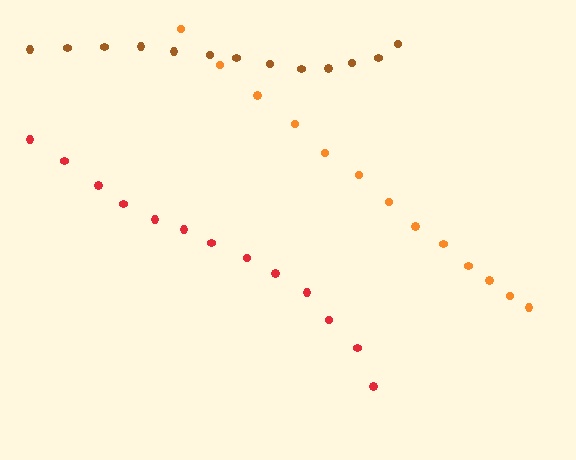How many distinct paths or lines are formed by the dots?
There are 3 distinct paths.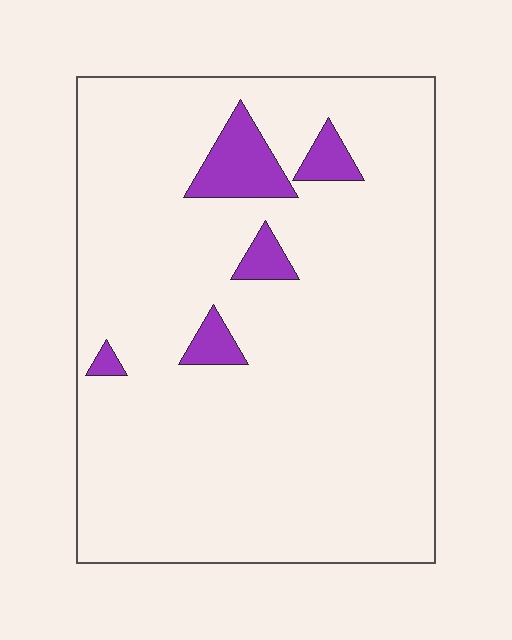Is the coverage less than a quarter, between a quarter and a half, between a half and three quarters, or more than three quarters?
Less than a quarter.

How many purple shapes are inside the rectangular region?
5.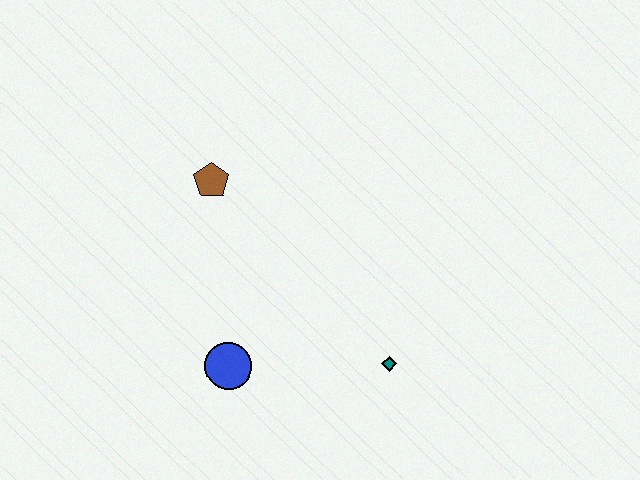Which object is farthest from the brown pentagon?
The teal diamond is farthest from the brown pentagon.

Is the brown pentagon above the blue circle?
Yes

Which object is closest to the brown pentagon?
The blue circle is closest to the brown pentagon.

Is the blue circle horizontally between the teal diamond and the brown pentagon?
Yes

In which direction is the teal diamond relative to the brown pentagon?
The teal diamond is below the brown pentagon.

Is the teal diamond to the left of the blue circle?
No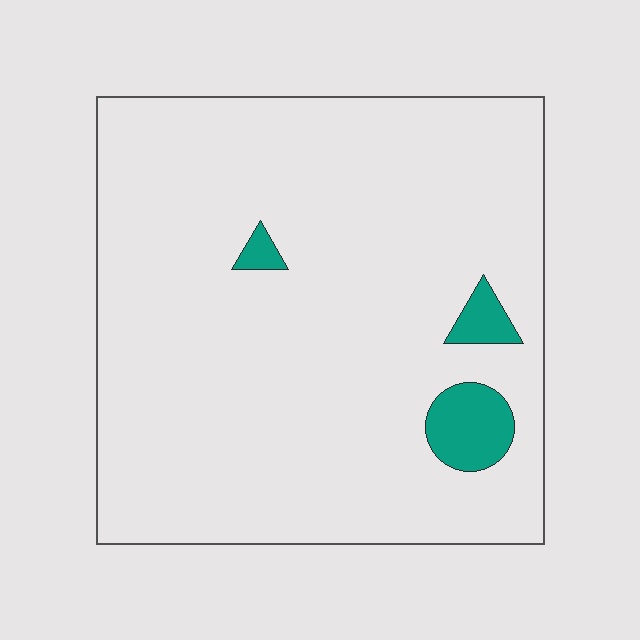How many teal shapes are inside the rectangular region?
3.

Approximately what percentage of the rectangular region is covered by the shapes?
Approximately 5%.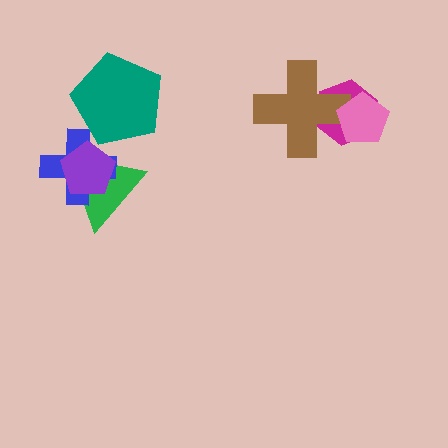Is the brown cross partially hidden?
Yes, it is partially covered by another shape.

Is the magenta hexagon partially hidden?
Yes, it is partially covered by another shape.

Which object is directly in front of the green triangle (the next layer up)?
The blue cross is directly in front of the green triangle.